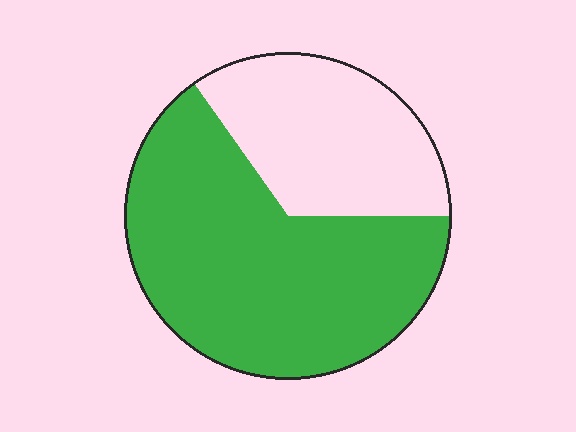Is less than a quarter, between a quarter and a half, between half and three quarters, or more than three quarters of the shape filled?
Between half and three quarters.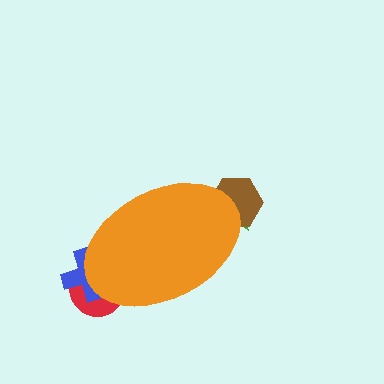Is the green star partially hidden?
Yes, the green star is partially hidden behind the orange ellipse.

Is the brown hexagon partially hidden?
Yes, the brown hexagon is partially hidden behind the orange ellipse.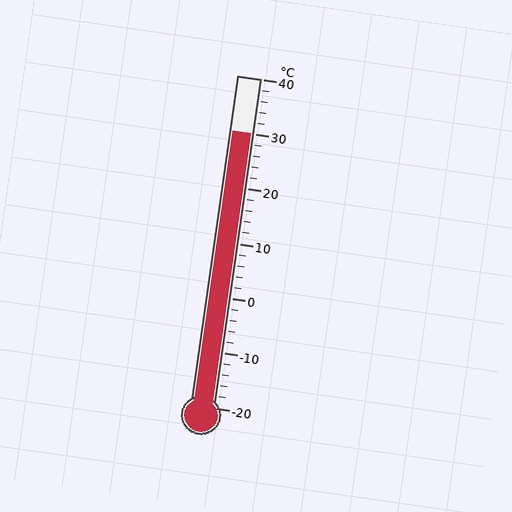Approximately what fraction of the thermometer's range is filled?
The thermometer is filled to approximately 85% of its range.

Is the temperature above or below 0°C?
The temperature is above 0°C.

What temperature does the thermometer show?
The thermometer shows approximately 30°C.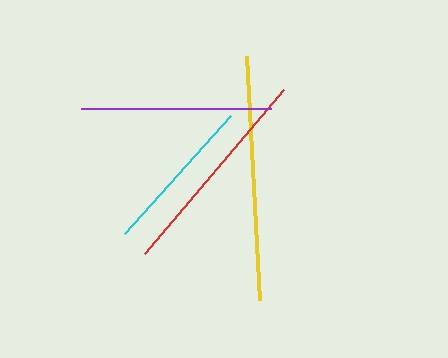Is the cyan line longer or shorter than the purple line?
The purple line is longer than the cyan line.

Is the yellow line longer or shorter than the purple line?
The yellow line is longer than the purple line.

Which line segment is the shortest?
The cyan line is the shortest at approximately 158 pixels.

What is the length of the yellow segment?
The yellow segment is approximately 245 pixels long.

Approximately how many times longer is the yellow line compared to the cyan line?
The yellow line is approximately 1.5 times the length of the cyan line.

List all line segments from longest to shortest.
From longest to shortest: yellow, red, purple, cyan.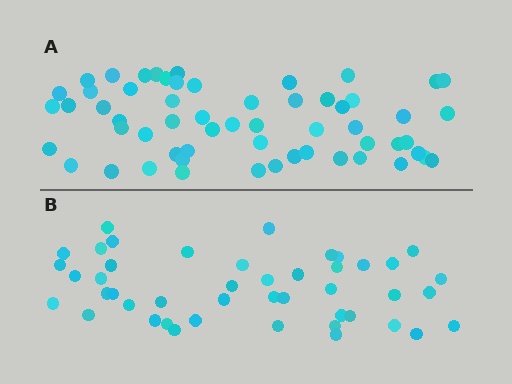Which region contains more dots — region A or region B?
Region A (the top region) has more dots.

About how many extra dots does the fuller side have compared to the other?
Region A has approximately 15 more dots than region B.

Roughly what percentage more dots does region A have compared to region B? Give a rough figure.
About 30% more.